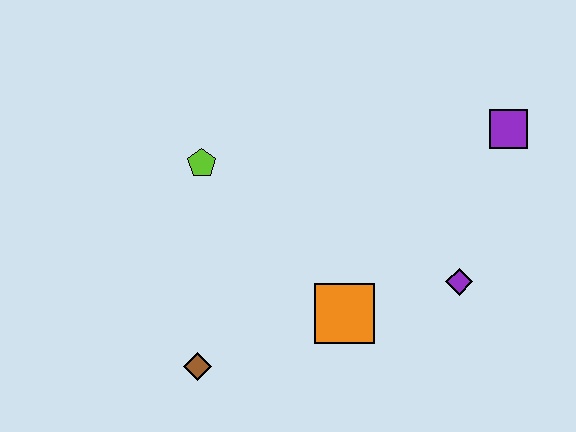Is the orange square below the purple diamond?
Yes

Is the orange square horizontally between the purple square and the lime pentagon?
Yes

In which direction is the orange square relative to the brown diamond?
The orange square is to the right of the brown diamond.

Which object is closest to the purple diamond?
The orange square is closest to the purple diamond.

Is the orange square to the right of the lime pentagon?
Yes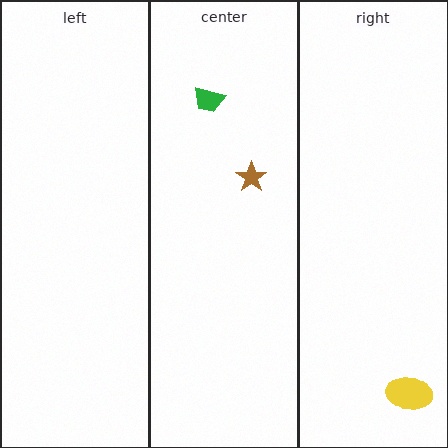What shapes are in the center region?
The green trapezoid, the brown star.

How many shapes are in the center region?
2.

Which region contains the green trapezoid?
The center region.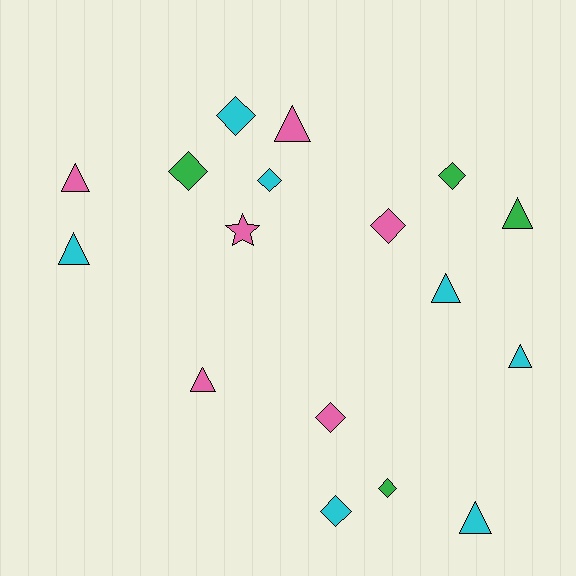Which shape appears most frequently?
Diamond, with 8 objects.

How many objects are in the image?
There are 17 objects.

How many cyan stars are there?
There are no cyan stars.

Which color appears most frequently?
Cyan, with 7 objects.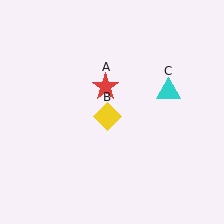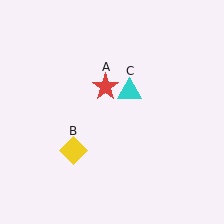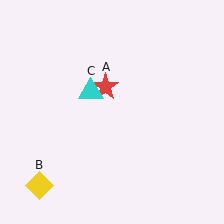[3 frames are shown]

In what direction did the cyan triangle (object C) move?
The cyan triangle (object C) moved left.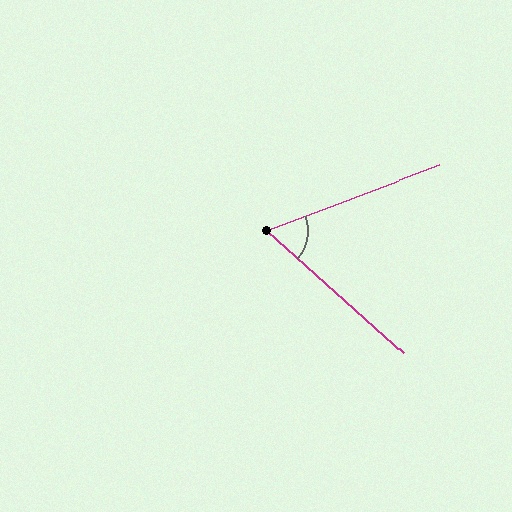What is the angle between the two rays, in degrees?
Approximately 62 degrees.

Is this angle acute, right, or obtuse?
It is acute.